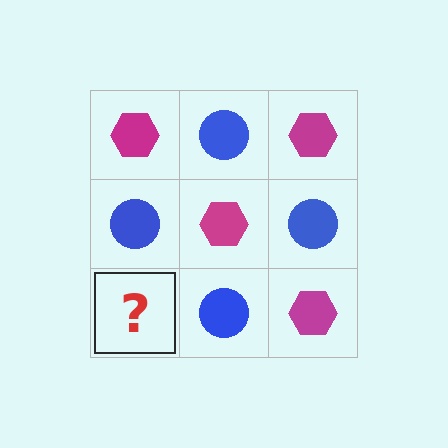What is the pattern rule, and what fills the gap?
The rule is that it alternates magenta hexagon and blue circle in a checkerboard pattern. The gap should be filled with a magenta hexagon.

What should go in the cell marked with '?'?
The missing cell should contain a magenta hexagon.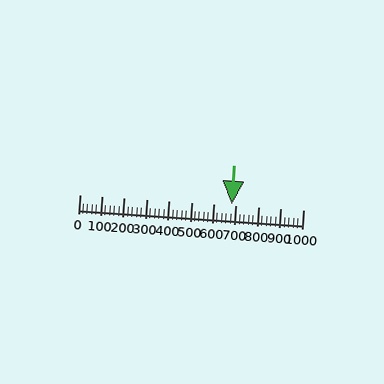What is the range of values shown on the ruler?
The ruler shows values from 0 to 1000.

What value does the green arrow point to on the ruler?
The green arrow points to approximately 680.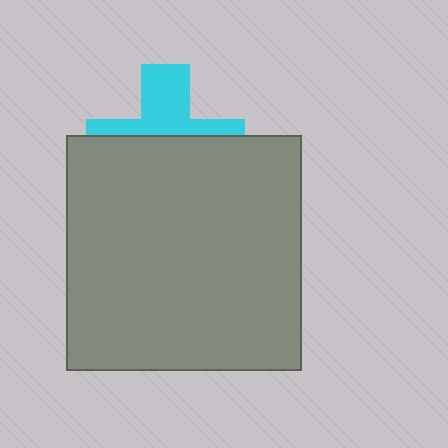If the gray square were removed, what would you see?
You would see the complete cyan cross.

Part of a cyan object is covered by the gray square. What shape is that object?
It is a cross.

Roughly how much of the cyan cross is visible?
A small part of it is visible (roughly 40%).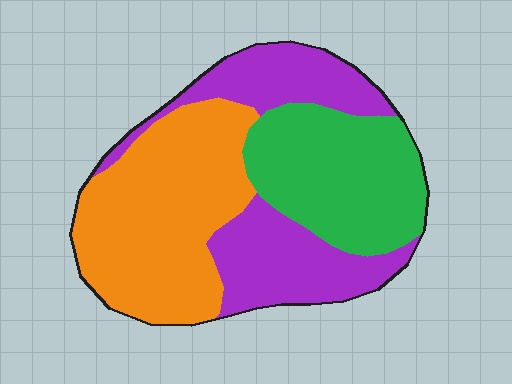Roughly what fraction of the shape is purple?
Purple takes up about one third (1/3) of the shape.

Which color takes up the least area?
Green, at roughly 30%.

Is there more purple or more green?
Purple.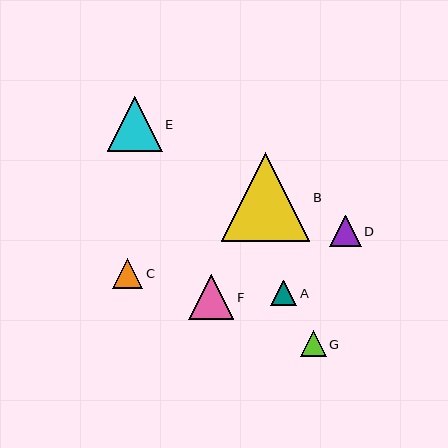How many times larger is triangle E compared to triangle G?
Triangle E is approximately 2.1 times the size of triangle G.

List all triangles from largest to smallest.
From largest to smallest: B, E, F, D, C, A, G.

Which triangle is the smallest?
Triangle G is the smallest with a size of approximately 26 pixels.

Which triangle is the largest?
Triangle B is the largest with a size of approximately 89 pixels.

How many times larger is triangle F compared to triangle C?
Triangle F is approximately 1.5 times the size of triangle C.